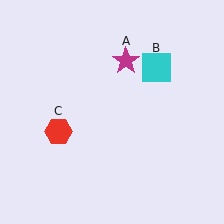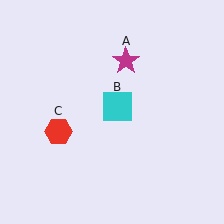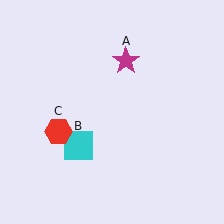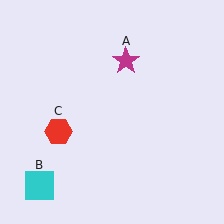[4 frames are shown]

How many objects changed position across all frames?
1 object changed position: cyan square (object B).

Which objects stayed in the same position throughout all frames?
Magenta star (object A) and red hexagon (object C) remained stationary.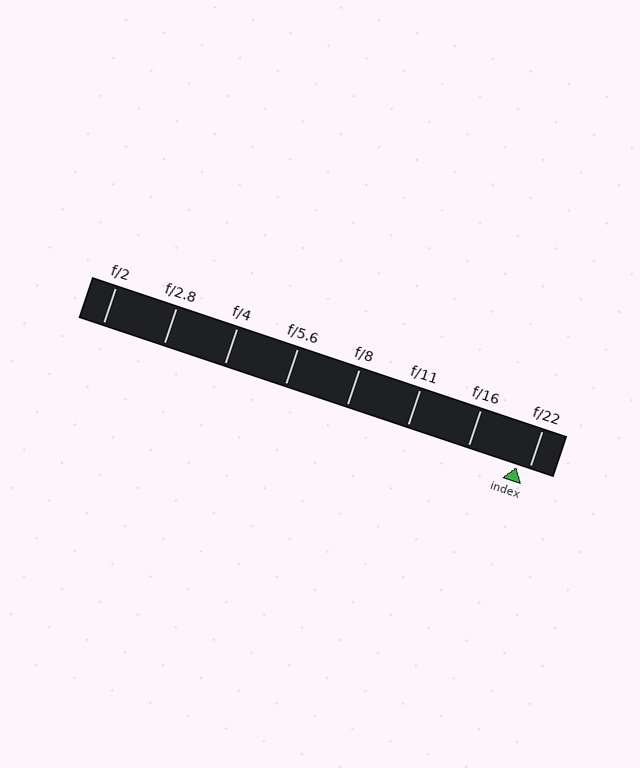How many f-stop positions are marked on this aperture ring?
There are 8 f-stop positions marked.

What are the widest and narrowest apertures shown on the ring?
The widest aperture shown is f/2 and the narrowest is f/22.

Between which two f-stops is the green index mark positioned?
The index mark is between f/16 and f/22.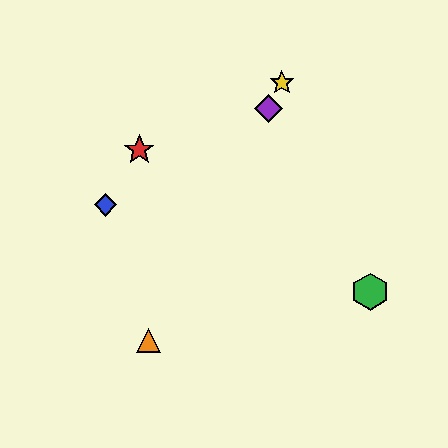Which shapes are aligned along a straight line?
The yellow star, the purple diamond, the orange triangle are aligned along a straight line.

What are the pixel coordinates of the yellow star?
The yellow star is at (282, 83).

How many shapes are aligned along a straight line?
3 shapes (the yellow star, the purple diamond, the orange triangle) are aligned along a straight line.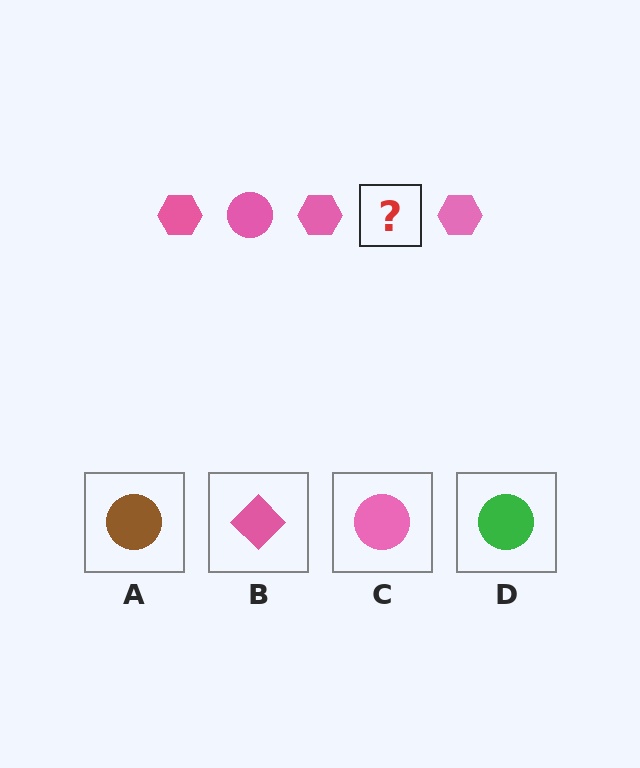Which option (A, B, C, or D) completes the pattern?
C.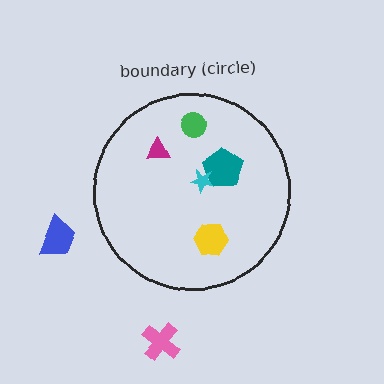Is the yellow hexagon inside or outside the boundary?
Inside.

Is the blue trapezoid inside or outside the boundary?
Outside.